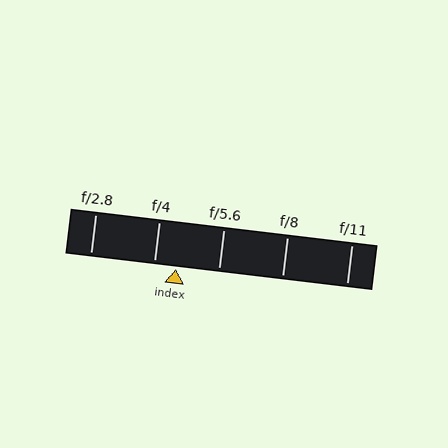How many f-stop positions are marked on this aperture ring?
There are 5 f-stop positions marked.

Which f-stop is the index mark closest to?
The index mark is closest to f/4.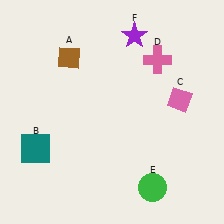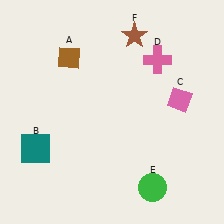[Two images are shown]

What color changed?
The star (F) changed from purple in Image 1 to brown in Image 2.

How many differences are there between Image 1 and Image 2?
There is 1 difference between the two images.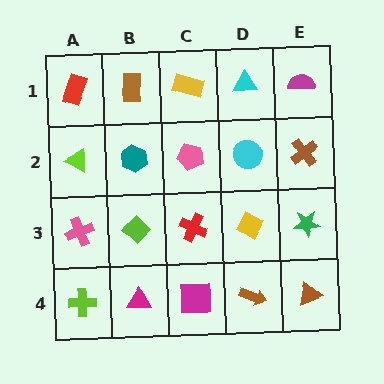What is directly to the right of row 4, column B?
A magenta square.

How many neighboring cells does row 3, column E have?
3.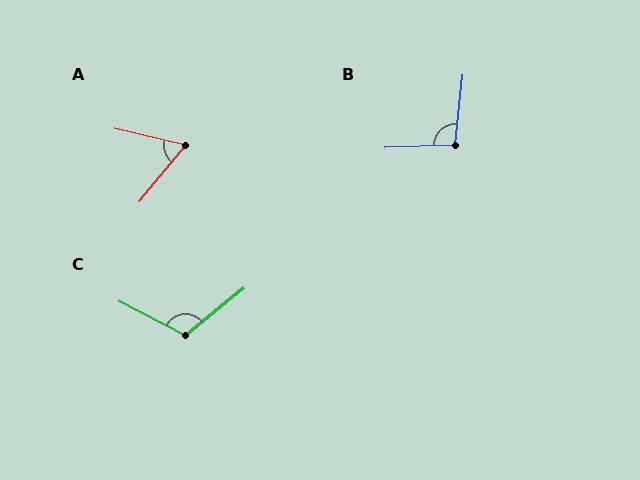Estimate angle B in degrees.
Approximately 98 degrees.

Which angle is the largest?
C, at approximately 113 degrees.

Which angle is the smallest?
A, at approximately 64 degrees.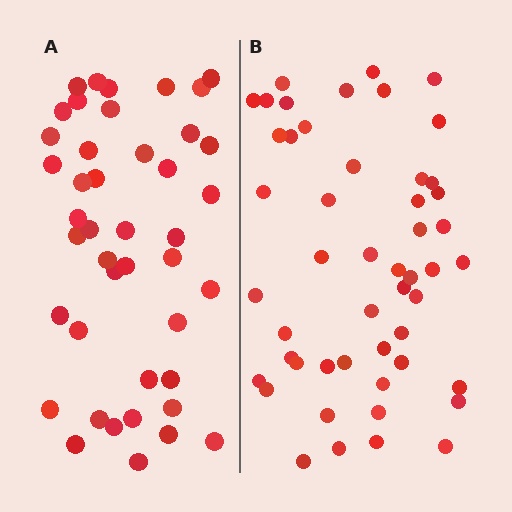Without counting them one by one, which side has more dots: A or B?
Region B (the right region) has more dots.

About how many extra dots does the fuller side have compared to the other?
Region B has roughly 8 or so more dots than region A.